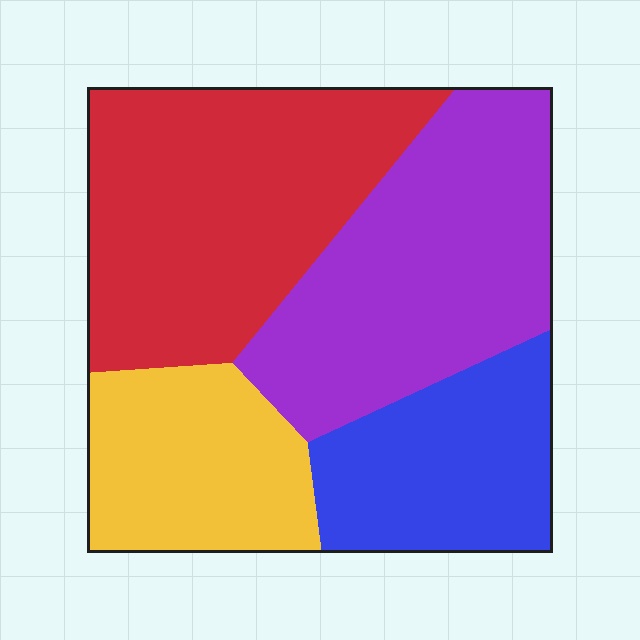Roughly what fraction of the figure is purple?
Purple takes up about one third (1/3) of the figure.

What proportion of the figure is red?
Red takes up about one third (1/3) of the figure.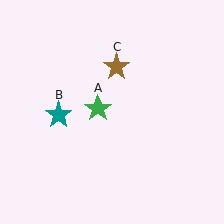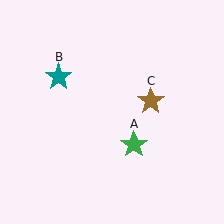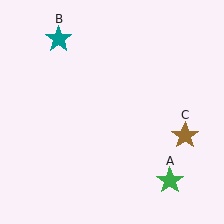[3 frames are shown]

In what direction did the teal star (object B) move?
The teal star (object B) moved up.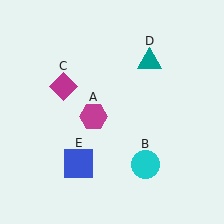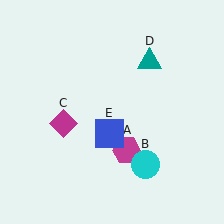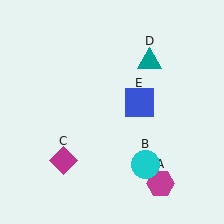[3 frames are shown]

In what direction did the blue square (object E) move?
The blue square (object E) moved up and to the right.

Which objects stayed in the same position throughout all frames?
Cyan circle (object B) and teal triangle (object D) remained stationary.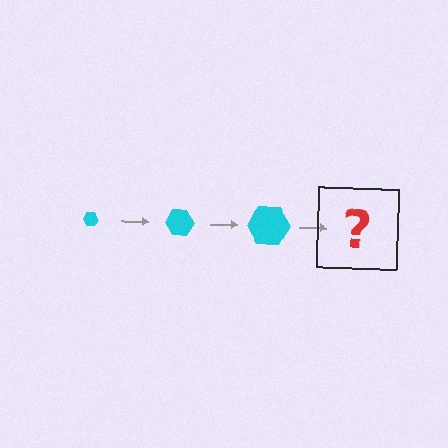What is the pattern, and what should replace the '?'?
The pattern is that the hexagon gets progressively larger each step. The '?' should be a cyan hexagon, larger than the previous one.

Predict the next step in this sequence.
The next step is a cyan hexagon, larger than the previous one.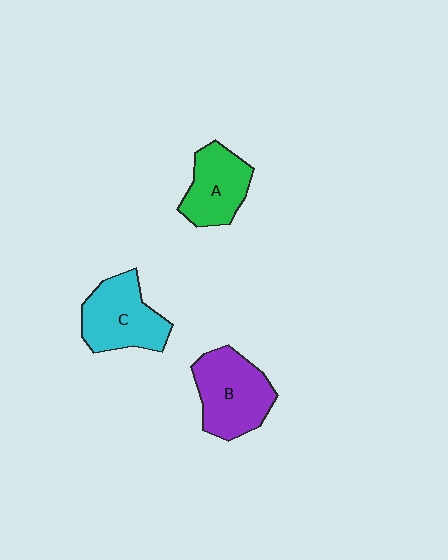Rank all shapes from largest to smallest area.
From largest to smallest: B (purple), C (cyan), A (green).